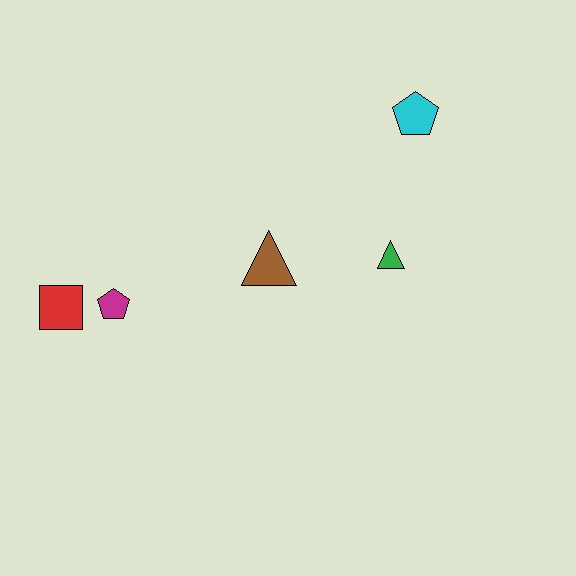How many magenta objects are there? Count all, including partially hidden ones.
There is 1 magenta object.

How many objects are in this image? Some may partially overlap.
There are 5 objects.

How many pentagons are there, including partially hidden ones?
There are 2 pentagons.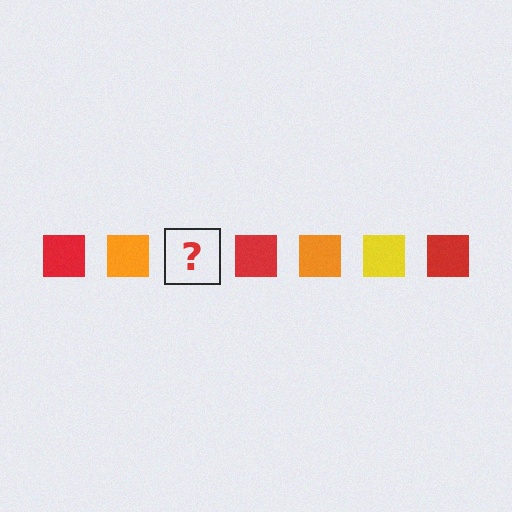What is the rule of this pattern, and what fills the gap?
The rule is that the pattern cycles through red, orange, yellow squares. The gap should be filled with a yellow square.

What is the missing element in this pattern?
The missing element is a yellow square.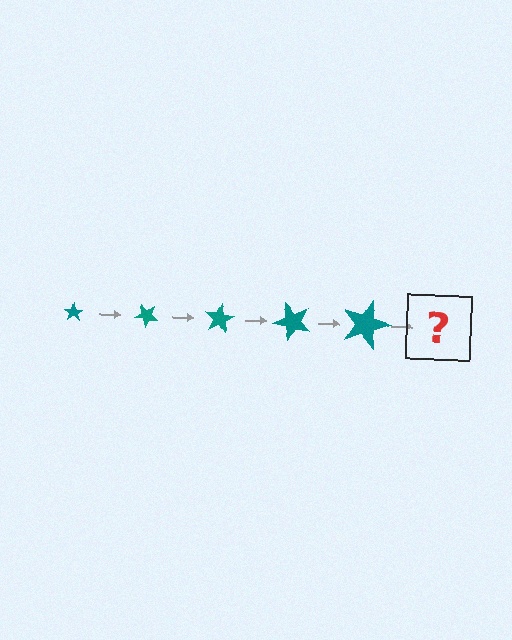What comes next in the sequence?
The next element should be a star, larger than the previous one and rotated 200 degrees from the start.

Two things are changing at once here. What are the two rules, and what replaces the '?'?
The two rules are that the star grows larger each step and it rotates 40 degrees each step. The '?' should be a star, larger than the previous one and rotated 200 degrees from the start.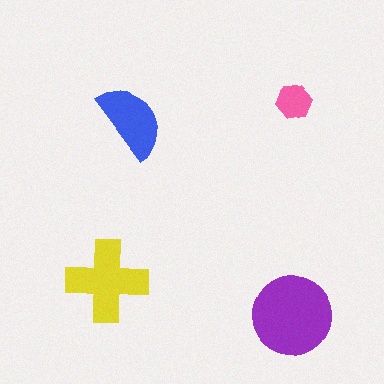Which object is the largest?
The purple circle.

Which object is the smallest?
The pink hexagon.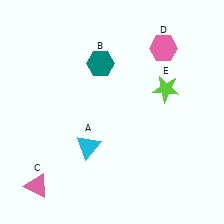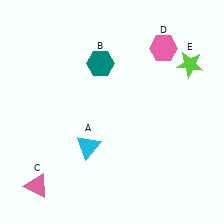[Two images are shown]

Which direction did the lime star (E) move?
The lime star (E) moved up.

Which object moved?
The lime star (E) moved up.